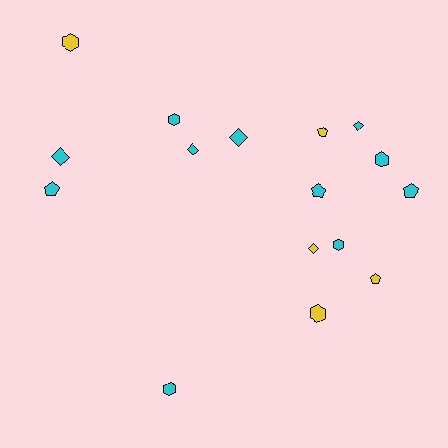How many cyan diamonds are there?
There are 4 cyan diamonds.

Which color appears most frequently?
Cyan, with 11 objects.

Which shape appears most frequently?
Hexagon, with 6 objects.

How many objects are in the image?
There are 16 objects.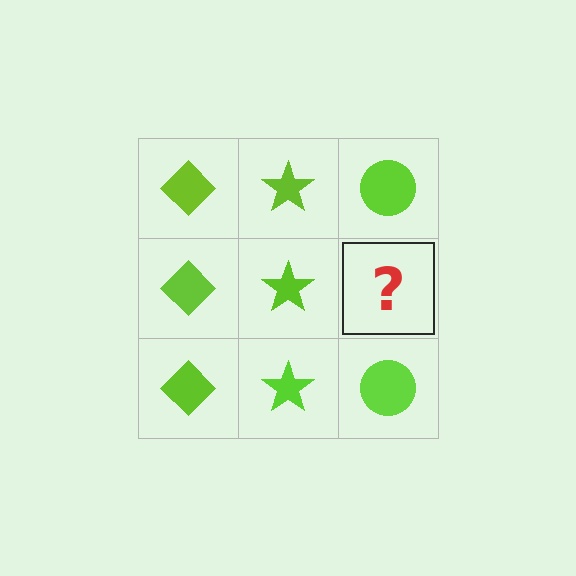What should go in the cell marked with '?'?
The missing cell should contain a lime circle.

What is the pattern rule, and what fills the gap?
The rule is that each column has a consistent shape. The gap should be filled with a lime circle.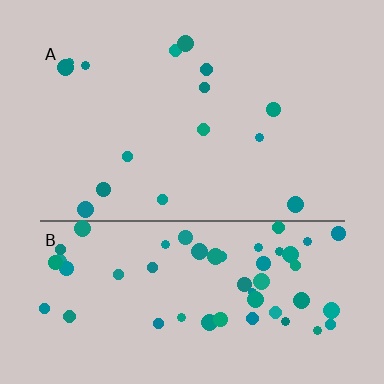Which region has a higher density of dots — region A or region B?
B (the bottom).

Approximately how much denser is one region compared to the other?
Approximately 3.7× — region B over region A.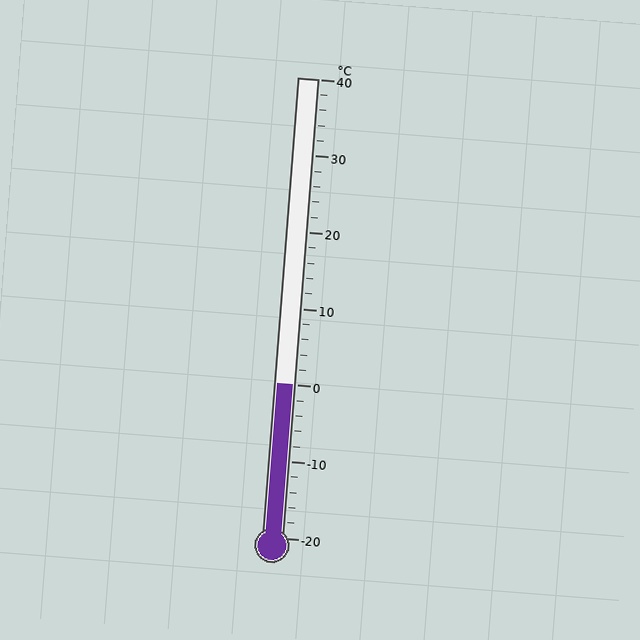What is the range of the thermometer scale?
The thermometer scale ranges from -20°C to 40°C.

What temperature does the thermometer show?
The thermometer shows approximately 0°C.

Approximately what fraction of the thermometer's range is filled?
The thermometer is filled to approximately 35% of its range.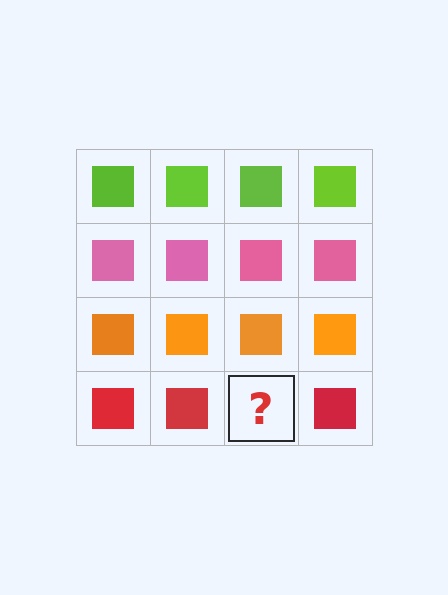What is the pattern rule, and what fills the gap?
The rule is that each row has a consistent color. The gap should be filled with a red square.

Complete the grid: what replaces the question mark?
The question mark should be replaced with a red square.